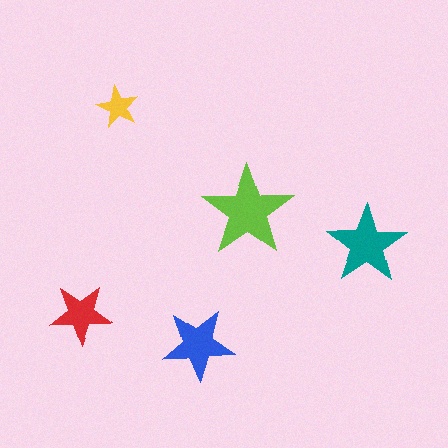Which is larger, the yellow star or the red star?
The red one.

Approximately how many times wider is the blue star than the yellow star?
About 1.5 times wider.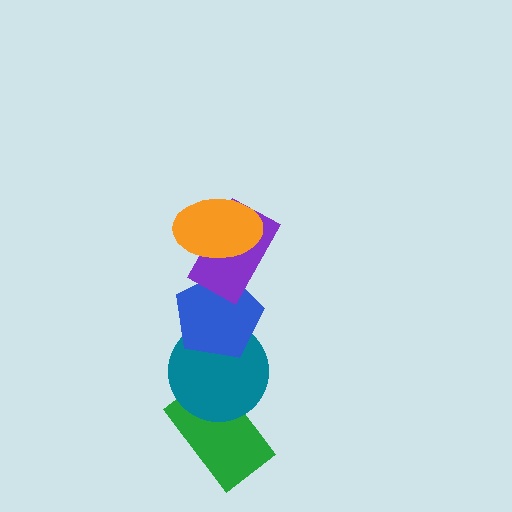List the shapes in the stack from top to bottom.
From top to bottom: the orange ellipse, the purple rectangle, the blue pentagon, the teal circle, the green rectangle.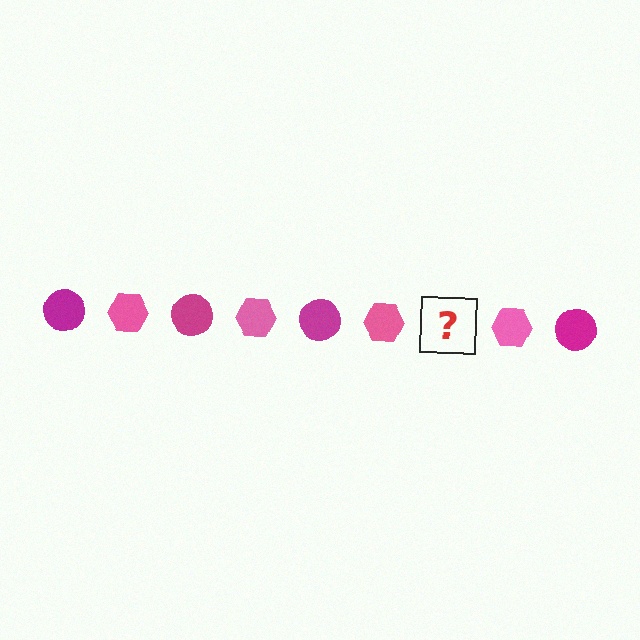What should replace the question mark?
The question mark should be replaced with a magenta circle.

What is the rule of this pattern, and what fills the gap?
The rule is that the pattern alternates between magenta circle and pink hexagon. The gap should be filled with a magenta circle.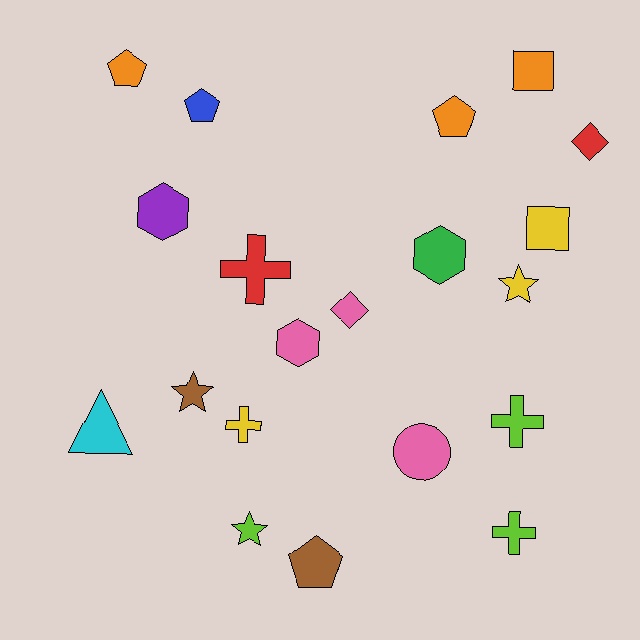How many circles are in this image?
There is 1 circle.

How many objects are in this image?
There are 20 objects.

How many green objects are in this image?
There is 1 green object.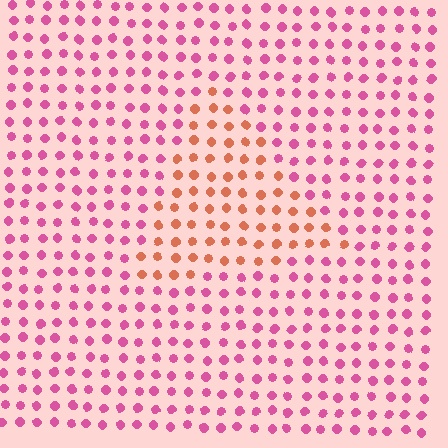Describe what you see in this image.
The image is filled with small pink elements in a uniform arrangement. A triangle-shaped region is visible where the elements are tinted to a slightly different hue, forming a subtle color boundary.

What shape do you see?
I see a triangle.